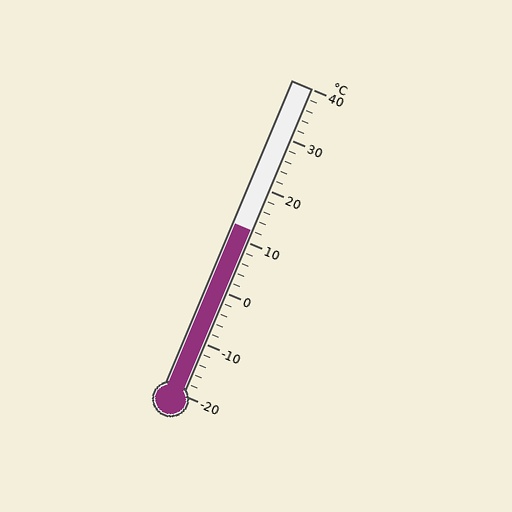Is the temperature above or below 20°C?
The temperature is below 20°C.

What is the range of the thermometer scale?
The thermometer scale ranges from -20°C to 40°C.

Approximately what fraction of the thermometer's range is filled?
The thermometer is filled to approximately 55% of its range.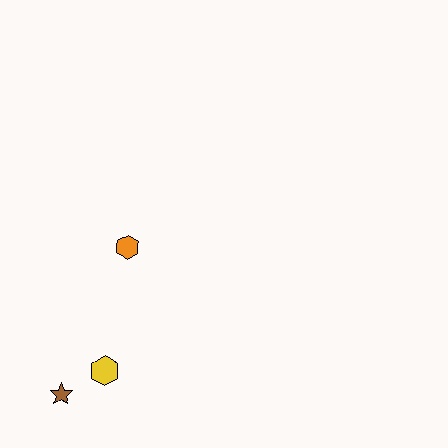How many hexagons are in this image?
There are 2 hexagons.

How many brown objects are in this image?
There is 1 brown object.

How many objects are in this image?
There are 3 objects.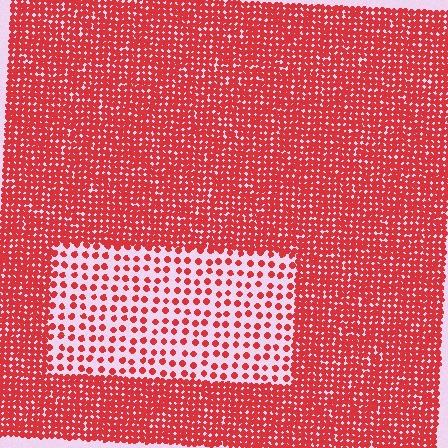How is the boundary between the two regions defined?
The boundary is defined by a change in element density (approximately 3.0x ratio). All elements are the same color, size, and shape.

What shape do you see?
I see a rectangle.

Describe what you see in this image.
The image contains small red elements arranged at two different densities. A rectangle-shaped region is visible where the elements are less densely packed than the surrounding area.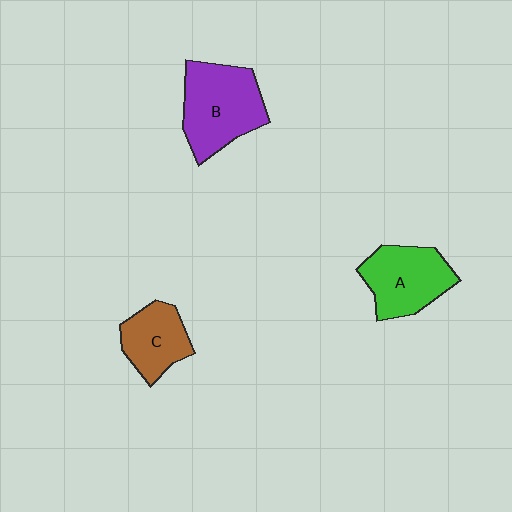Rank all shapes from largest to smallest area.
From largest to smallest: B (purple), A (green), C (brown).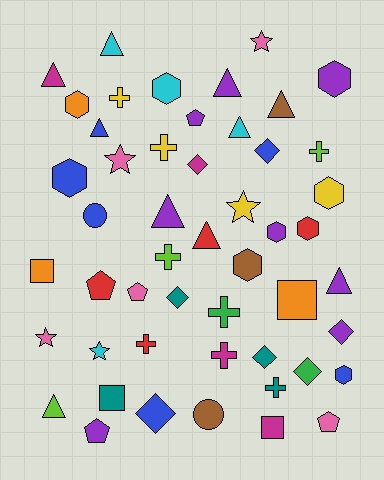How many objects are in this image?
There are 50 objects.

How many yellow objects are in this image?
There are 4 yellow objects.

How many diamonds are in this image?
There are 7 diamonds.